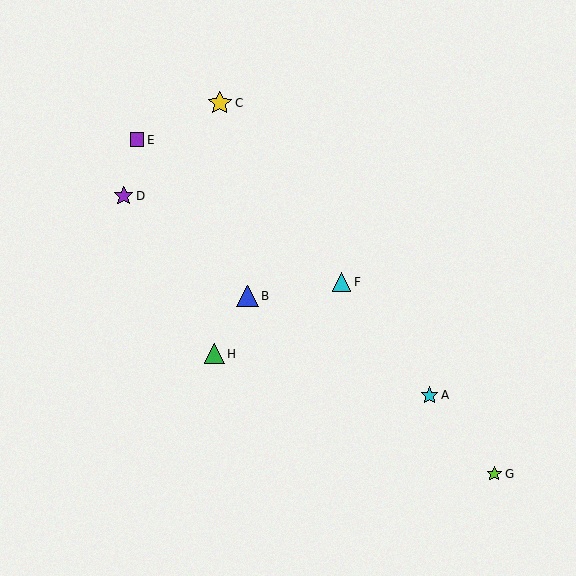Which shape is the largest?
The yellow star (labeled C) is the largest.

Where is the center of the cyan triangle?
The center of the cyan triangle is at (341, 282).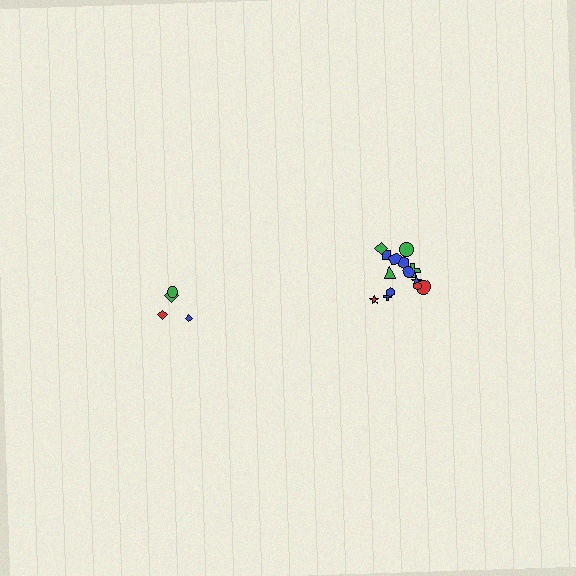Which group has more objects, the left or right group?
The right group.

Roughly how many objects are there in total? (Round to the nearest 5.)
Roughly 20 objects in total.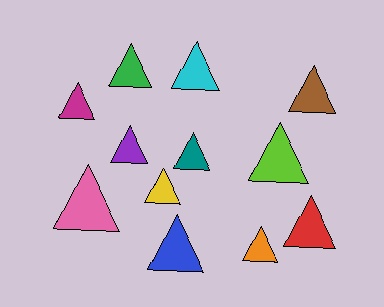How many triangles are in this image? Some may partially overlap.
There are 12 triangles.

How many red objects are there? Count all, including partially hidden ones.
There is 1 red object.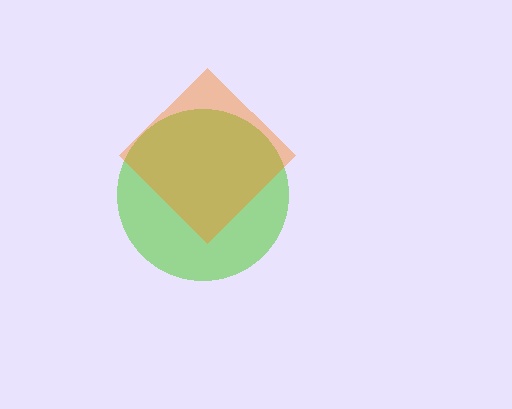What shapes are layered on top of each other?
The layered shapes are: a lime circle, an orange diamond.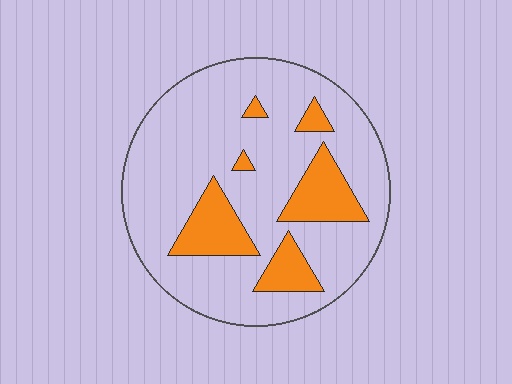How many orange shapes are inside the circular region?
6.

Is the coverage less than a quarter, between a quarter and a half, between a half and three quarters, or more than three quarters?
Less than a quarter.